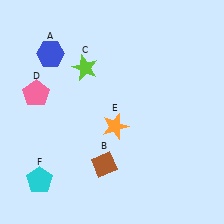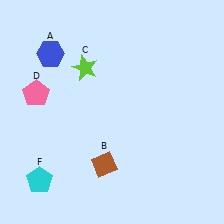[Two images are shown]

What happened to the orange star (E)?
The orange star (E) was removed in Image 2. It was in the bottom-right area of Image 1.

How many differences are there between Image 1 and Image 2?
There is 1 difference between the two images.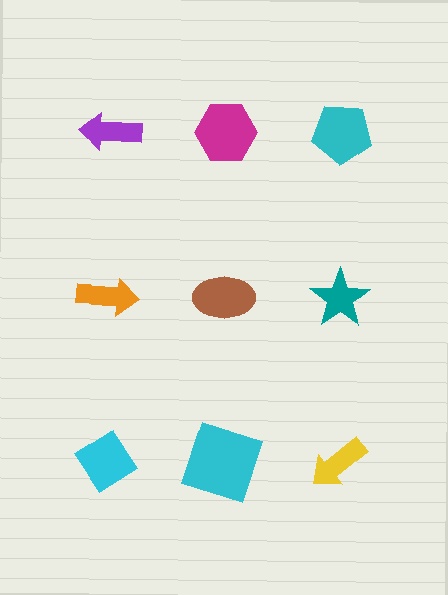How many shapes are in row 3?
3 shapes.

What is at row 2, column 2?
A brown ellipse.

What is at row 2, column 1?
An orange arrow.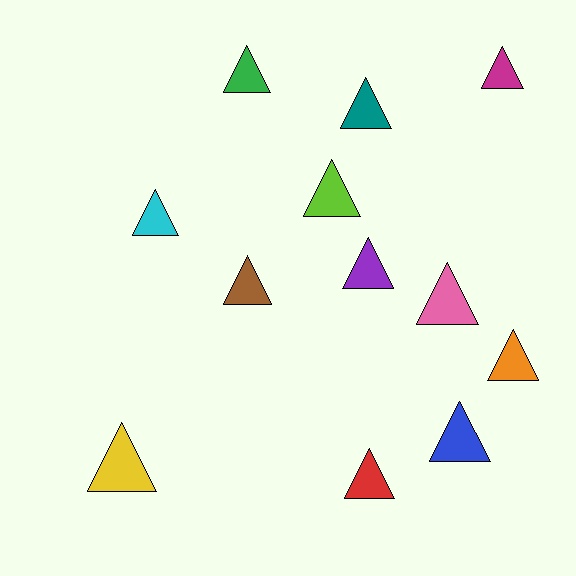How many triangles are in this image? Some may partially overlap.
There are 12 triangles.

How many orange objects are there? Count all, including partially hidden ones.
There is 1 orange object.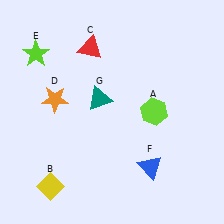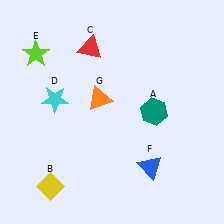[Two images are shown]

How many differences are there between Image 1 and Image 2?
There are 3 differences between the two images.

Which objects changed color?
A changed from lime to teal. D changed from orange to cyan. G changed from teal to orange.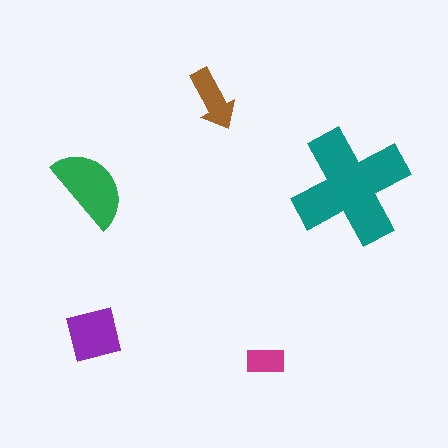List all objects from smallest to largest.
The magenta rectangle, the brown arrow, the purple square, the green semicircle, the teal cross.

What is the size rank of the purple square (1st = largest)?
3rd.